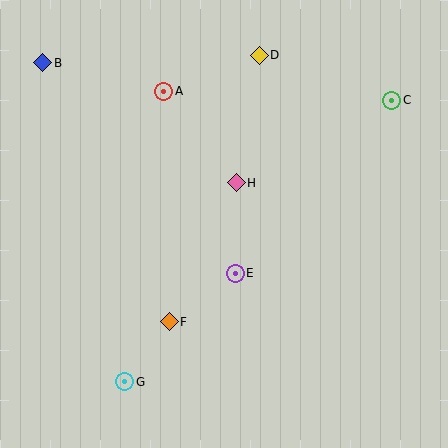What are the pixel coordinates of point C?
Point C is at (392, 100).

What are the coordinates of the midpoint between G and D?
The midpoint between G and D is at (192, 218).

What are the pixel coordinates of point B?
Point B is at (43, 63).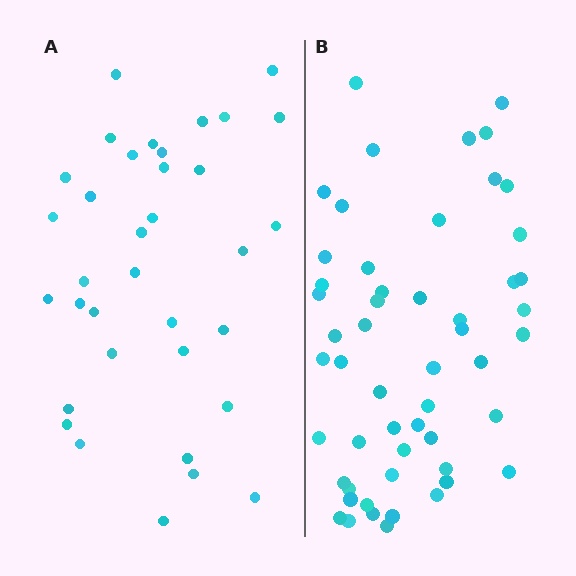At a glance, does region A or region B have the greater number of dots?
Region B (the right region) has more dots.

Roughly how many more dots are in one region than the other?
Region B has approximately 20 more dots than region A.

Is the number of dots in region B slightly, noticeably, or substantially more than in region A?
Region B has substantially more. The ratio is roughly 1.5 to 1.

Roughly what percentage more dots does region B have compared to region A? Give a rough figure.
About 50% more.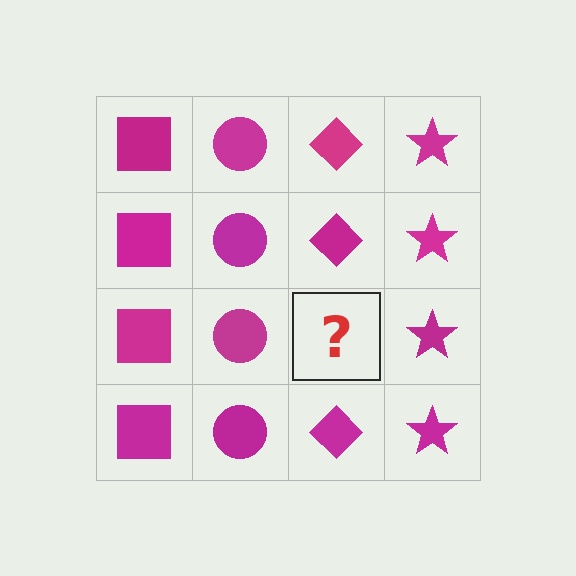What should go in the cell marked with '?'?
The missing cell should contain a magenta diamond.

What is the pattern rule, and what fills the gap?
The rule is that each column has a consistent shape. The gap should be filled with a magenta diamond.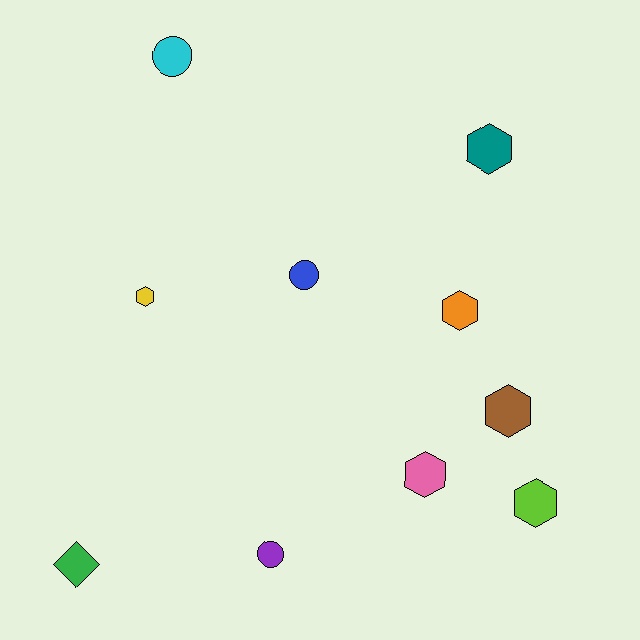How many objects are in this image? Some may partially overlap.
There are 10 objects.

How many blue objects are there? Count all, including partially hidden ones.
There is 1 blue object.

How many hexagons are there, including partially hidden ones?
There are 6 hexagons.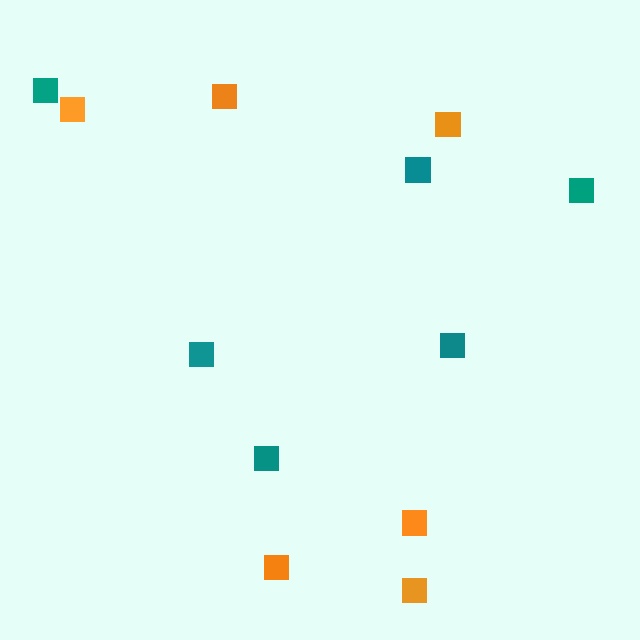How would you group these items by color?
There are 2 groups: one group of teal squares (6) and one group of orange squares (6).